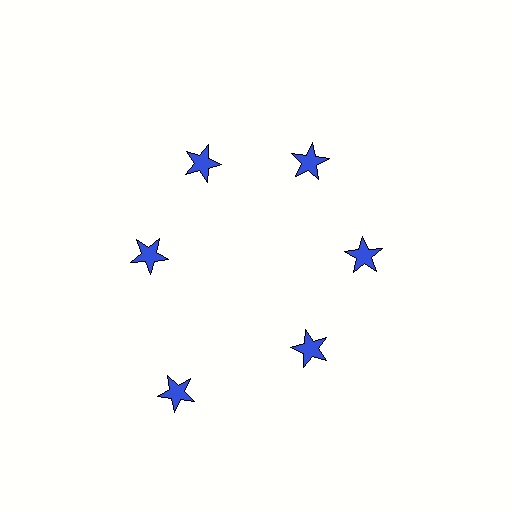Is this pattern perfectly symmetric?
No. The 6 blue stars are arranged in a ring, but one element near the 7 o'clock position is pushed outward from the center, breaking the 6-fold rotational symmetry.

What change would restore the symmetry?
The symmetry would be restored by moving it inward, back onto the ring so that all 6 stars sit at equal angles and equal distance from the center.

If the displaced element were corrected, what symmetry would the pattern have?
It would have 6-fold rotational symmetry — the pattern would map onto itself every 60 degrees.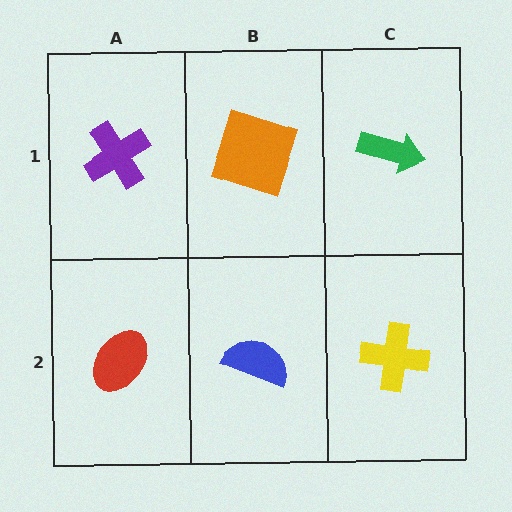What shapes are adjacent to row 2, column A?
A purple cross (row 1, column A), a blue semicircle (row 2, column B).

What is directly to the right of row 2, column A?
A blue semicircle.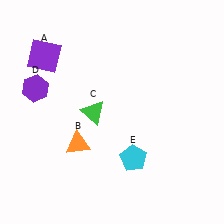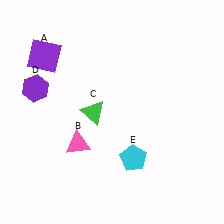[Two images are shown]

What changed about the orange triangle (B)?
In Image 1, B is orange. In Image 2, it changed to pink.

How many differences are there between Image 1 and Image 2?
There is 1 difference between the two images.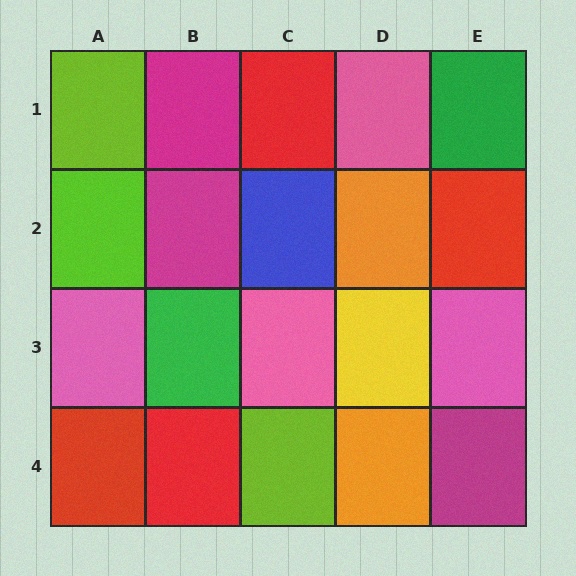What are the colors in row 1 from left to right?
Lime, magenta, red, pink, green.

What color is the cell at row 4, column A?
Red.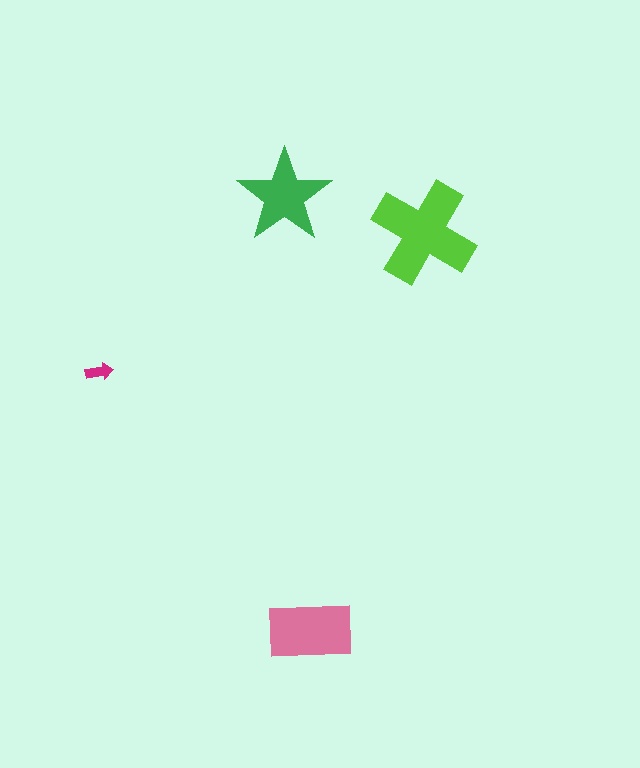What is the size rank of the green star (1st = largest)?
3rd.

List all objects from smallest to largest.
The magenta arrow, the green star, the pink rectangle, the lime cross.